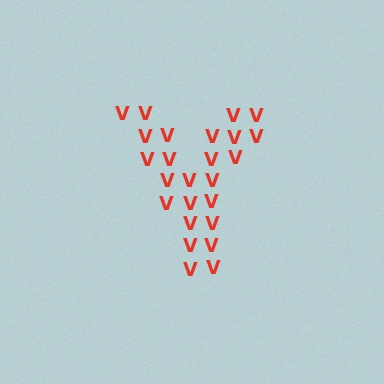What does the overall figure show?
The overall figure shows the letter Y.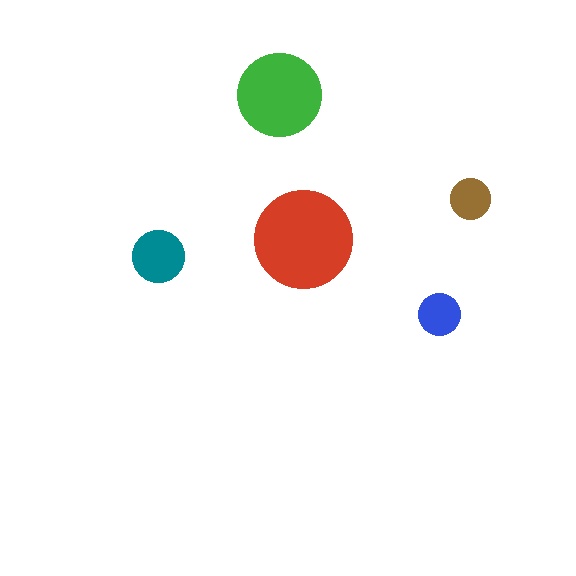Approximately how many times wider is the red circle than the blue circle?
About 2.5 times wider.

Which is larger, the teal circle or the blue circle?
The teal one.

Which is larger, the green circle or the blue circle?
The green one.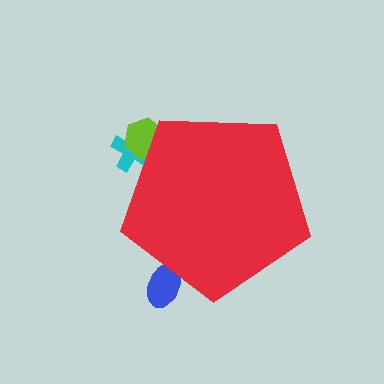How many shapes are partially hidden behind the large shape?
3 shapes are partially hidden.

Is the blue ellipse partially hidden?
Yes, the blue ellipse is partially hidden behind the red pentagon.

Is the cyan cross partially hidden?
Yes, the cyan cross is partially hidden behind the red pentagon.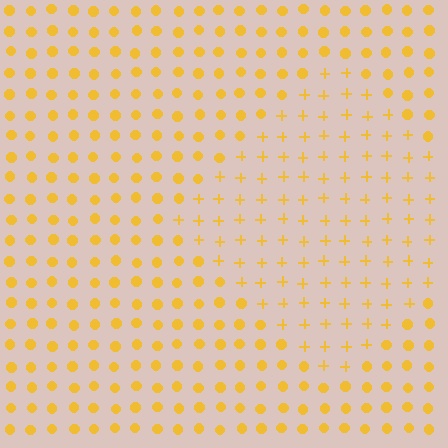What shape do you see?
I see a diamond.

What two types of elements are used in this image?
The image uses plus signs inside the diamond region and circles outside it.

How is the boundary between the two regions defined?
The boundary is defined by a change in element shape: plus signs inside vs. circles outside. All elements share the same color and spacing.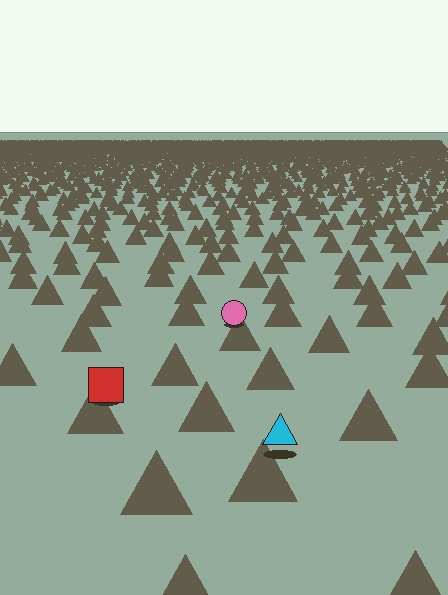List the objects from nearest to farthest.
From nearest to farthest: the cyan triangle, the red square, the pink circle.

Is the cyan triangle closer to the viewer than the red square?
Yes. The cyan triangle is closer — you can tell from the texture gradient: the ground texture is coarser near it.